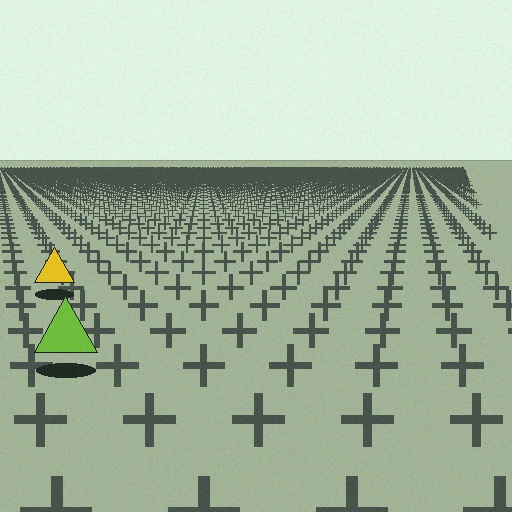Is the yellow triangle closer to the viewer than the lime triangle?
No. The lime triangle is closer — you can tell from the texture gradient: the ground texture is coarser near it.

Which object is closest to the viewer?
The lime triangle is closest. The texture marks near it are larger and more spread out.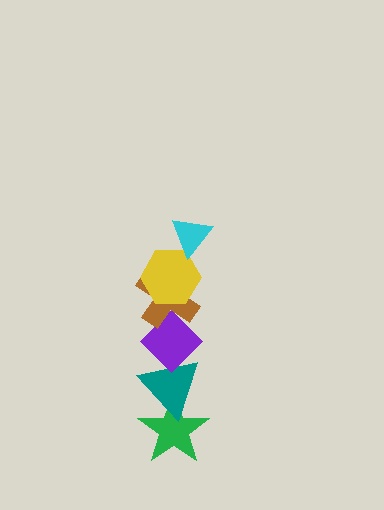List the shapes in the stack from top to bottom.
From top to bottom: the cyan triangle, the yellow hexagon, the brown cross, the purple diamond, the teal triangle, the green star.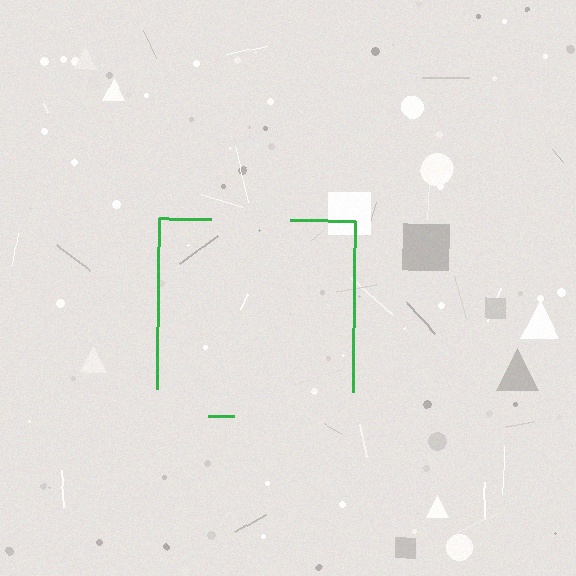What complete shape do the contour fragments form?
The contour fragments form a square.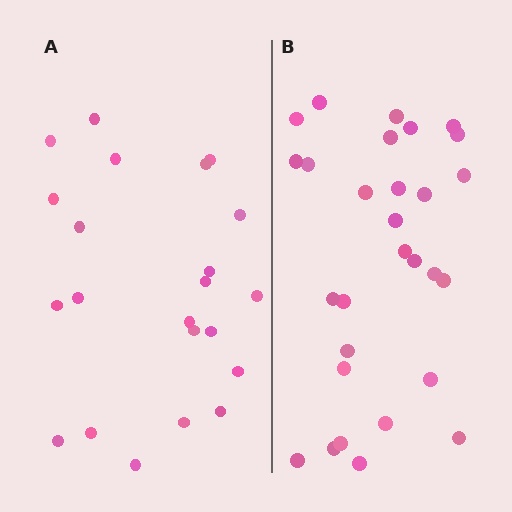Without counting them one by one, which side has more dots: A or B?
Region B (the right region) has more dots.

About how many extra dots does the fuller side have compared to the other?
Region B has roughly 8 or so more dots than region A.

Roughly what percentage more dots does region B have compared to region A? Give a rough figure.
About 30% more.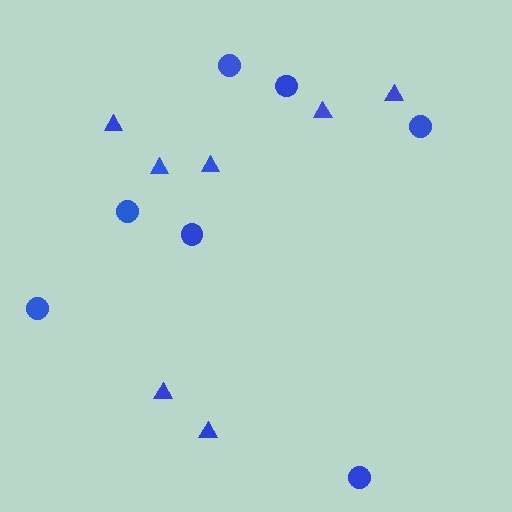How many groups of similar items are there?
There are 2 groups: one group of triangles (7) and one group of circles (7).